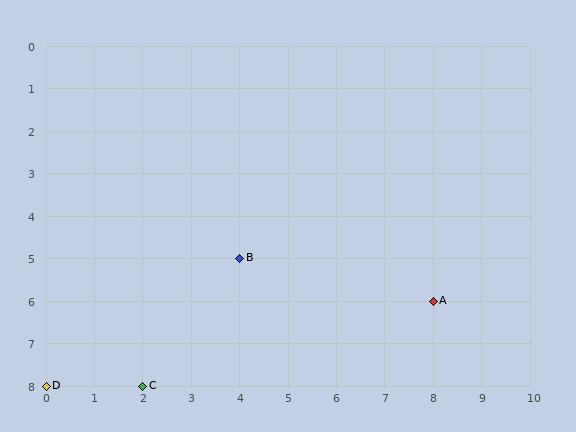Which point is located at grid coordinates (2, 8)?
Point C is at (2, 8).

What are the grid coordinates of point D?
Point D is at grid coordinates (0, 8).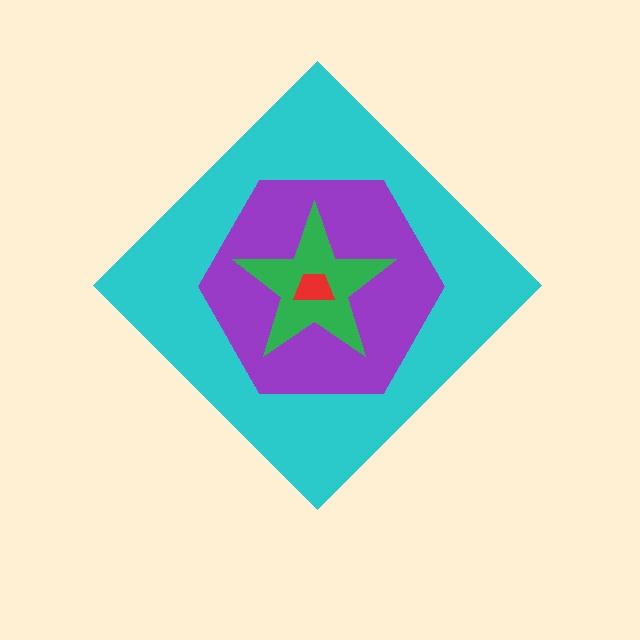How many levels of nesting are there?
4.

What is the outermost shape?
The cyan diamond.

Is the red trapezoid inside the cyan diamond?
Yes.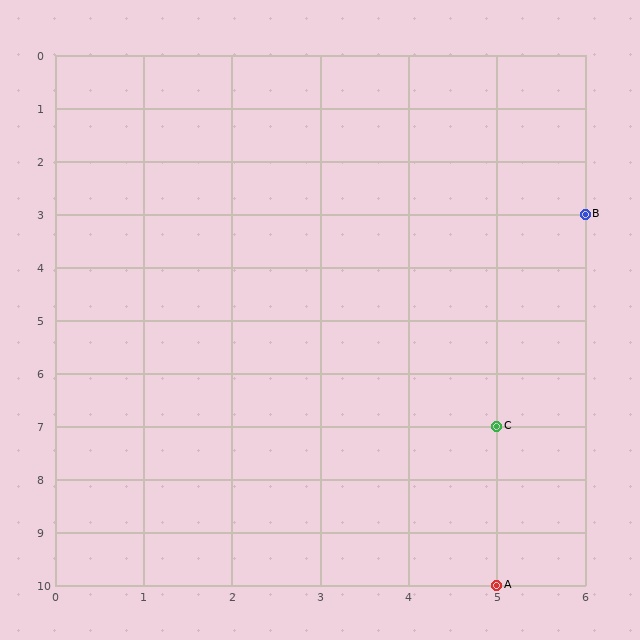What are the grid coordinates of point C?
Point C is at grid coordinates (5, 7).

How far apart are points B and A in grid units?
Points B and A are 1 column and 7 rows apart (about 7.1 grid units diagonally).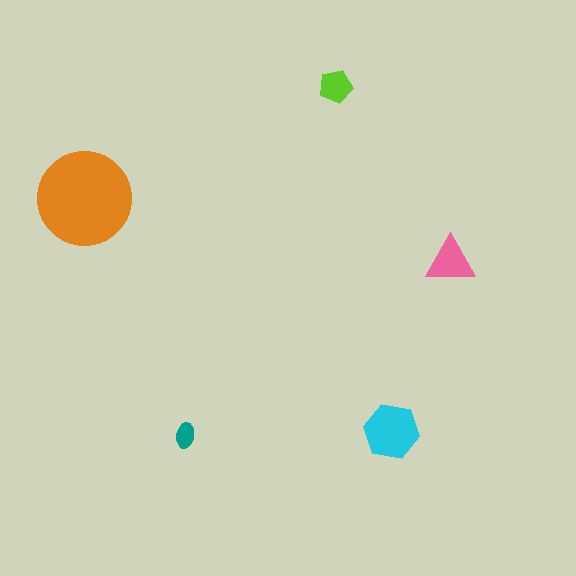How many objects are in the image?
There are 5 objects in the image.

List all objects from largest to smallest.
The orange circle, the cyan hexagon, the pink triangle, the lime pentagon, the teal ellipse.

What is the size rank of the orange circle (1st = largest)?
1st.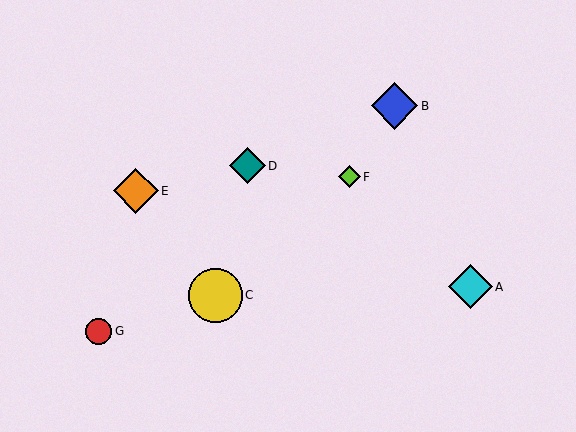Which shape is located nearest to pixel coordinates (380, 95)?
The blue diamond (labeled B) at (394, 106) is nearest to that location.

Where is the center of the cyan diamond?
The center of the cyan diamond is at (471, 287).